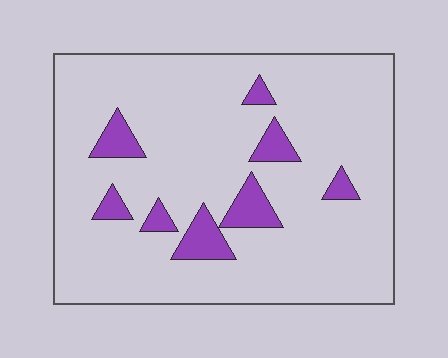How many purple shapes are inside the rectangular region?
8.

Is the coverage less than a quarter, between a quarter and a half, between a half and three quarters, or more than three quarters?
Less than a quarter.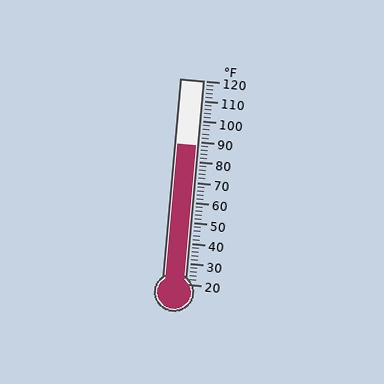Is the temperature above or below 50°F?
The temperature is above 50°F.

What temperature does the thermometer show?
The thermometer shows approximately 88°F.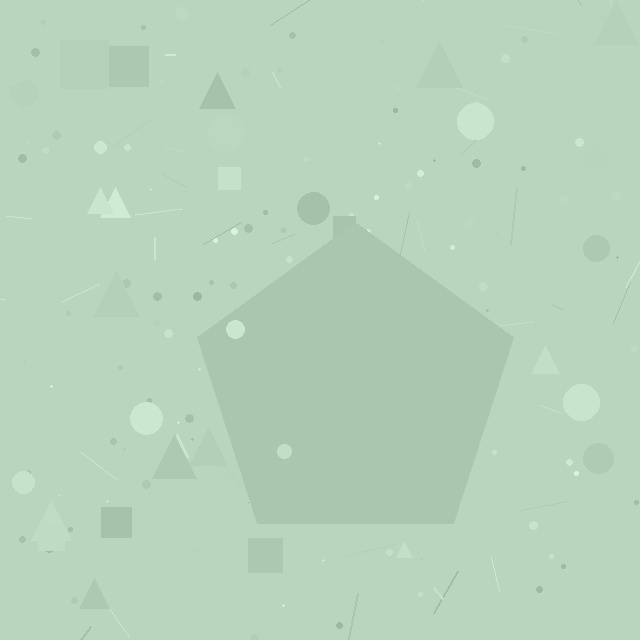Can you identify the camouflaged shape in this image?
The camouflaged shape is a pentagon.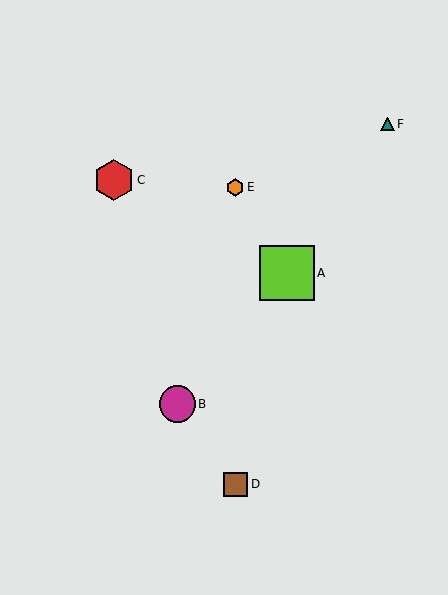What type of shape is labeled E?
Shape E is an orange hexagon.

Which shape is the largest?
The lime square (labeled A) is the largest.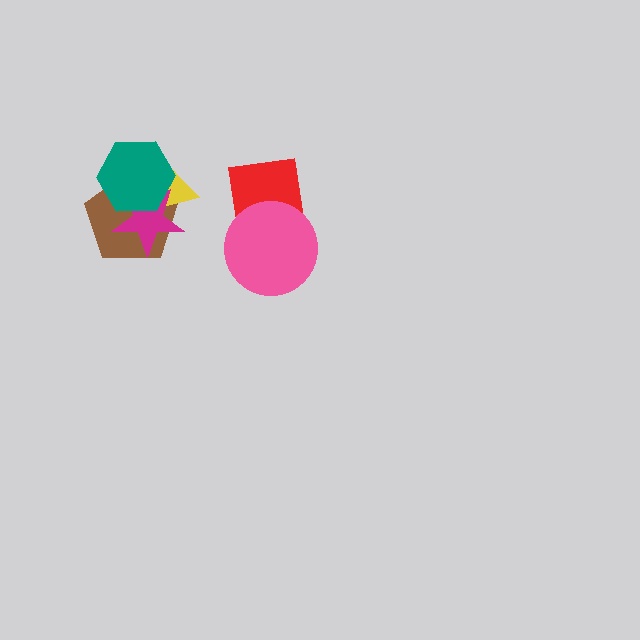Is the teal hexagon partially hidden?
No, no other shape covers it.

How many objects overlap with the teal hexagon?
3 objects overlap with the teal hexagon.